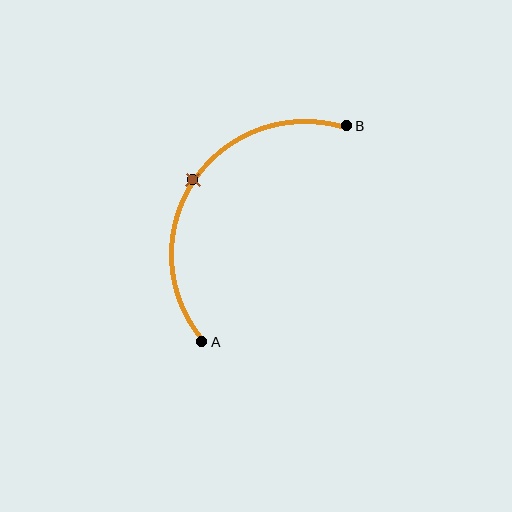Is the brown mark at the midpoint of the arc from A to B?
Yes. The brown mark lies on the arc at equal arc-length from both A and B — it is the arc midpoint.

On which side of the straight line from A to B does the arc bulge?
The arc bulges above and to the left of the straight line connecting A and B.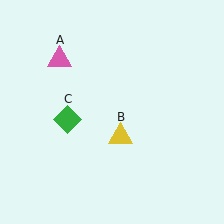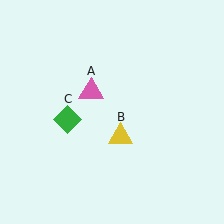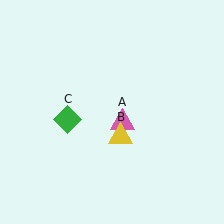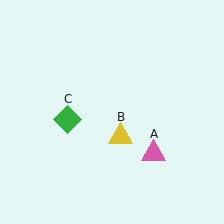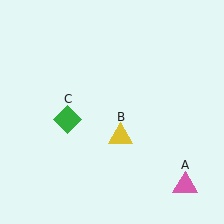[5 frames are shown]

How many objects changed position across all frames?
1 object changed position: pink triangle (object A).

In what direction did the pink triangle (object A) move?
The pink triangle (object A) moved down and to the right.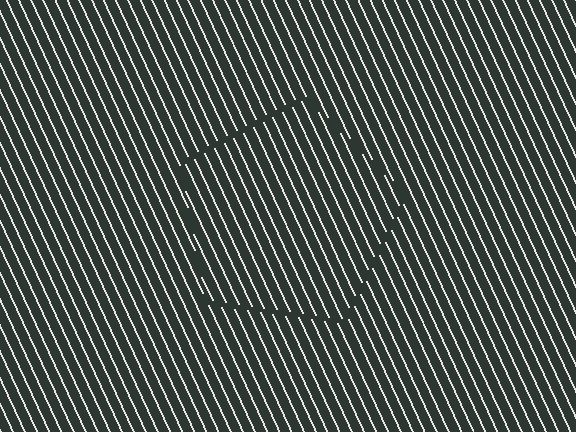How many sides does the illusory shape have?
5 sides — the line-ends trace a pentagon.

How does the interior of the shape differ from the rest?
The interior of the shape contains the same grating, shifted by half a period — the contour is defined by the phase discontinuity where line-ends from the inner and outer gratings abut.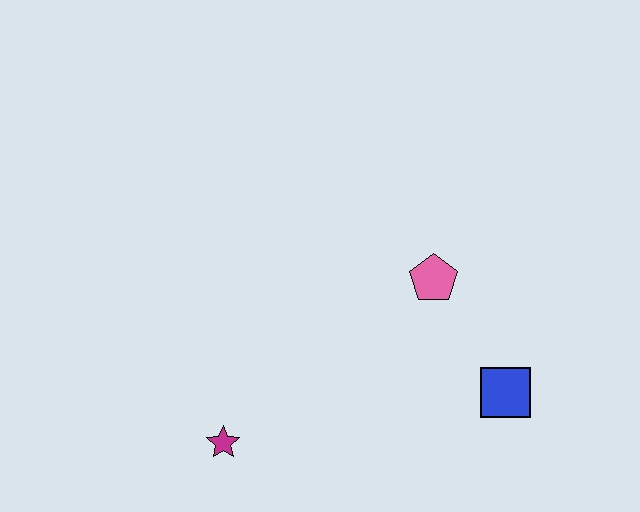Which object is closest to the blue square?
The pink pentagon is closest to the blue square.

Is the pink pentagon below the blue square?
No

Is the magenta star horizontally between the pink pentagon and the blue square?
No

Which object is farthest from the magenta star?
The blue square is farthest from the magenta star.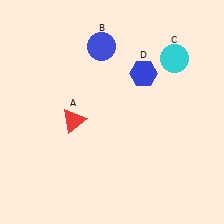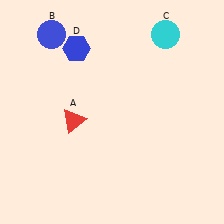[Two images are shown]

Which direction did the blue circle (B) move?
The blue circle (B) moved left.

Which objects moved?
The objects that moved are: the blue circle (B), the cyan circle (C), the blue hexagon (D).